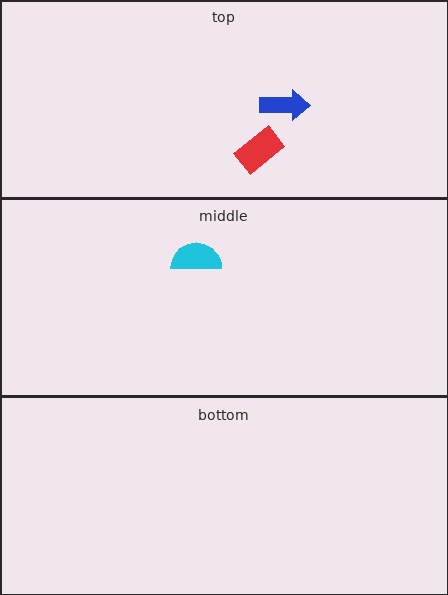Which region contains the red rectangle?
The top region.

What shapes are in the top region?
The blue arrow, the red rectangle.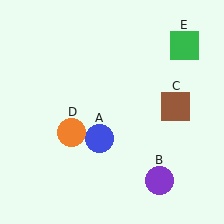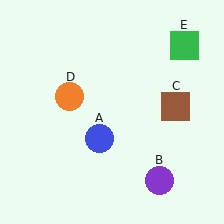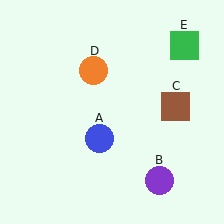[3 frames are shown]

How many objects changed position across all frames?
1 object changed position: orange circle (object D).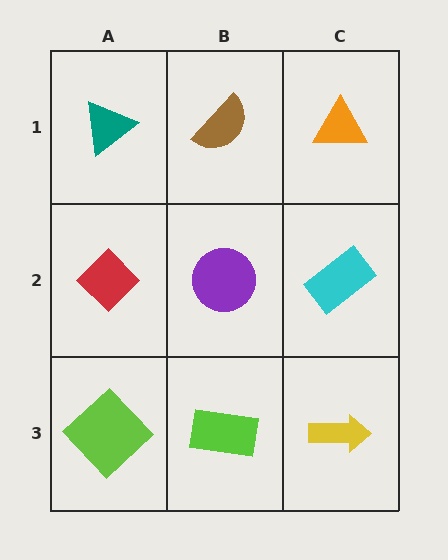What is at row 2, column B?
A purple circle.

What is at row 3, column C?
A yellow arrow.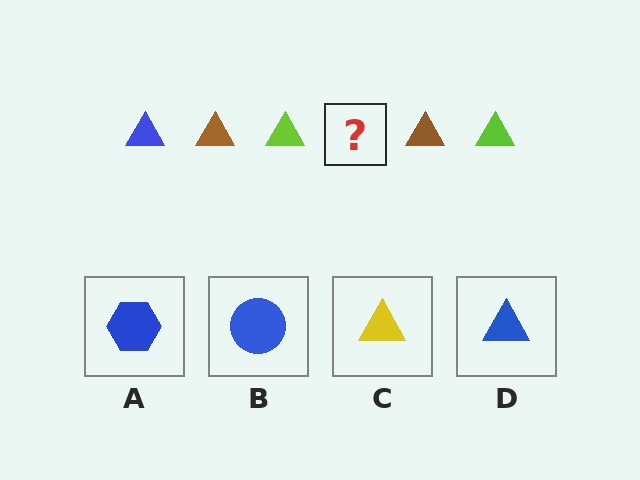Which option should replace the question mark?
Option D.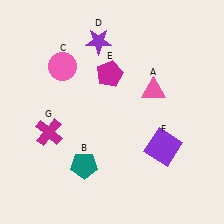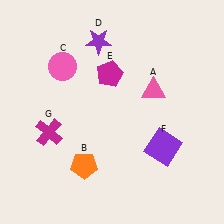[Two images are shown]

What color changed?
The pentagon (B) changed from teal in Image 1 to orange in Image 2.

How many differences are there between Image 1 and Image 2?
There is 1 difference between the two images.